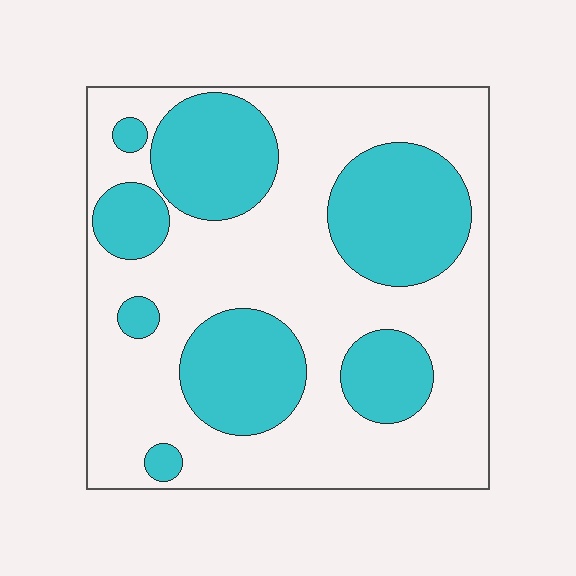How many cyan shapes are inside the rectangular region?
8.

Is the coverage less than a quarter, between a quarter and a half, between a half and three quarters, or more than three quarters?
Between a quarter and a half.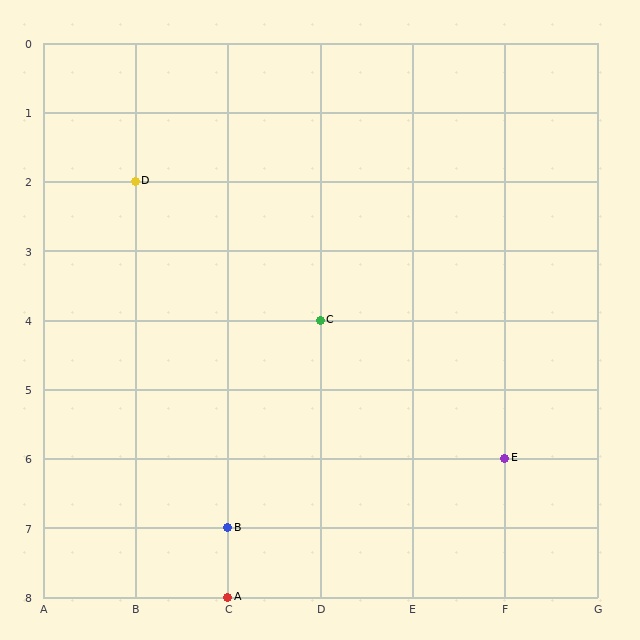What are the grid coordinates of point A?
Point A is at grid coordinates (C, 8).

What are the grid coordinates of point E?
Point E is at grid coordinates (F, 6).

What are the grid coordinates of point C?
Point C is at grid coordinates (D, 4).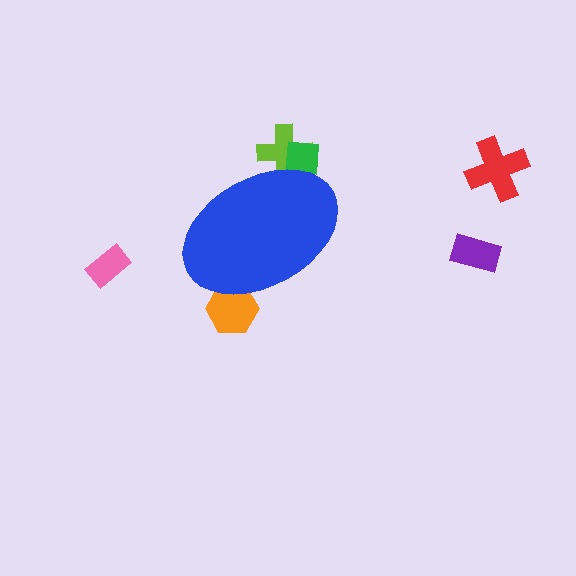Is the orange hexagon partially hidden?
Yes, the orange hexagon is partially hidden behind the blue ellipse.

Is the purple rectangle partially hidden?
No, the purple rectangle is fully visible.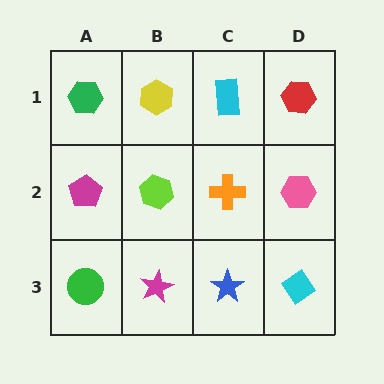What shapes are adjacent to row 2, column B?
A yellow hexagon (row 1, column B), a magenta star (row 3, column B), a magenta pentagon (row 2, column A), an orange cross (row 2, column C).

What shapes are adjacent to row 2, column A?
A green hexagon (row 1, column A), a green circle (row 3, column A), a lime hexagon (row 2, column B).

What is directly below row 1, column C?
An orange cross.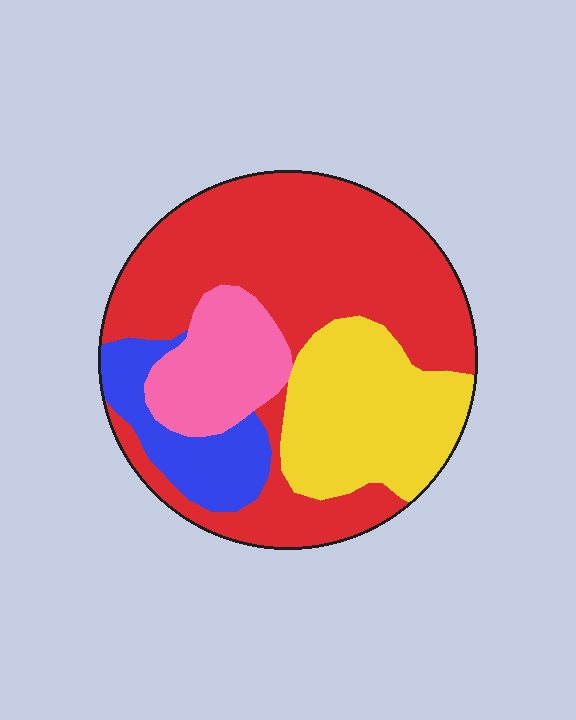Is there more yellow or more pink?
Yellow.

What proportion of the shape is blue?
Blue covers around 10% of the shape.